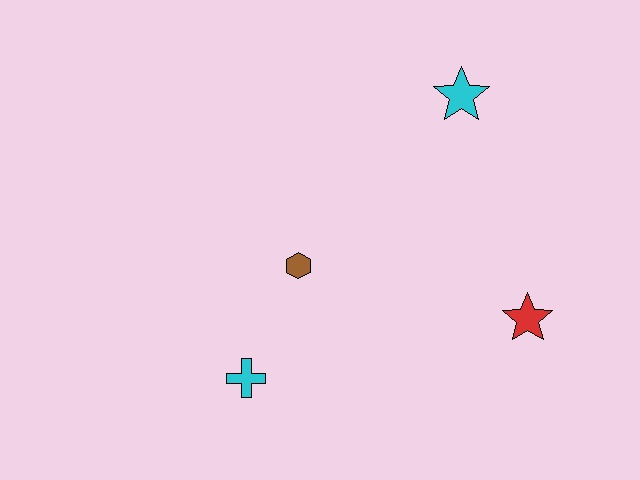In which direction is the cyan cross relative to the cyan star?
The cyan cross is below the cyan star.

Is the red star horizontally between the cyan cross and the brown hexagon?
No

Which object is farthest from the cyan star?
The cyan cross is farthest from the cyan star.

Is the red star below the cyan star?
Yes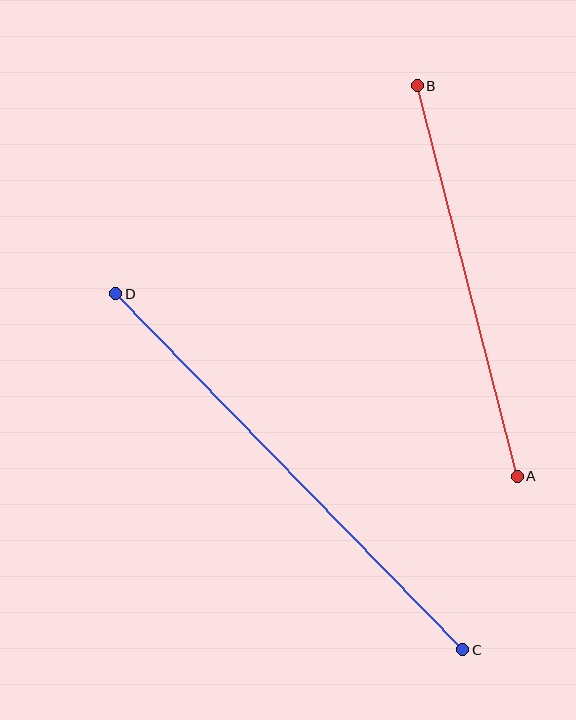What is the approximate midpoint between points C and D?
The midpoint is at approximately (289, 472) pixels.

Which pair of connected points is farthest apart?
Points C and D are farthest apart.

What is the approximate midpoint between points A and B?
The midpoint is at approximately (467, 281) pixels.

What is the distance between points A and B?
The distance is approximately 403 pixels.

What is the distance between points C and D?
The distance is approximately 497 pixels.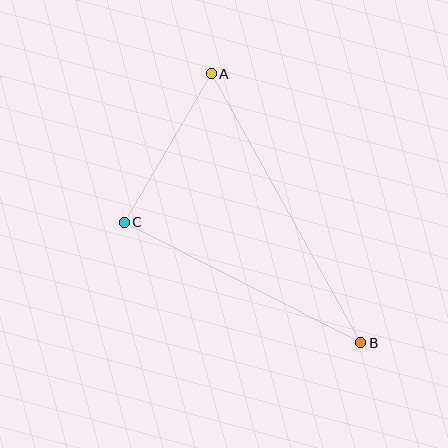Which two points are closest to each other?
Points A and C are closest to each other.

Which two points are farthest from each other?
Points A and B are farthest from each other.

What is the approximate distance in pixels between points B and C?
The distance between B and C is approximately 266 pixels.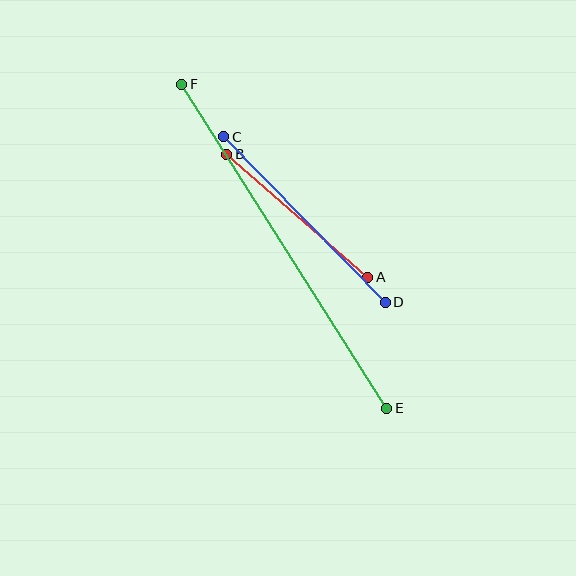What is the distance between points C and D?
The distance is approximately 231 pixels.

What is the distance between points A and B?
The distance is approximately 187 pixels.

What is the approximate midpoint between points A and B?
The midpoint is at approximately (297, 216) pixels.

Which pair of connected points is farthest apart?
Points E and F are farthest apart.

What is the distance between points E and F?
The distance is approximately 384 pixels.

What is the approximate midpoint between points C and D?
The midpoint is at approximately (304, 220) pixels.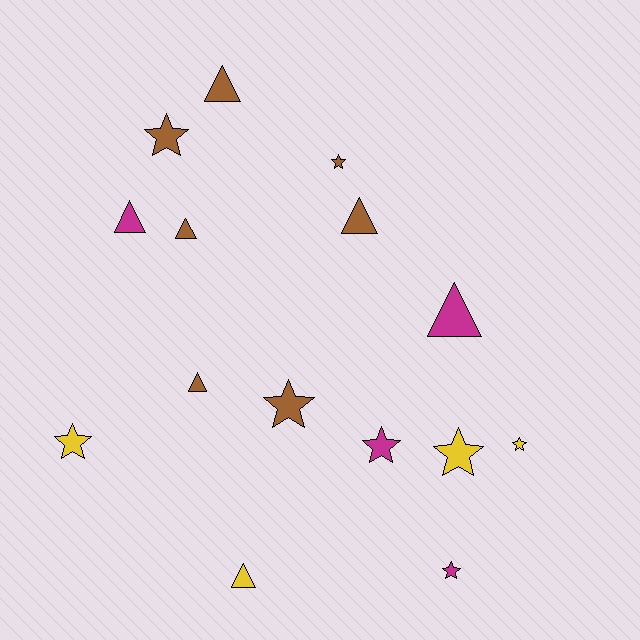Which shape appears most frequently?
Star, with 8 objects.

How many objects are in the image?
There are 15 objects.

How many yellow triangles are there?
There is 1 yellow triangle.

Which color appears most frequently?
Brown, with 7 objects.